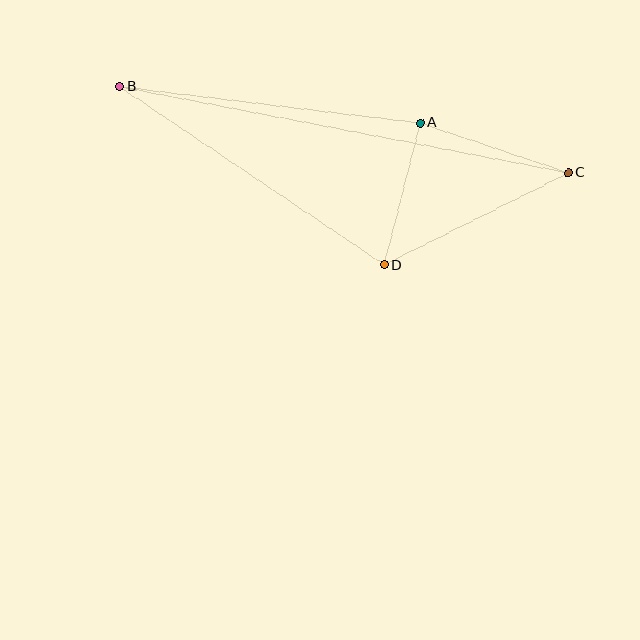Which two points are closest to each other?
Points A and D are closest to each other.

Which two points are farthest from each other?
Points B and C are farthest from each other.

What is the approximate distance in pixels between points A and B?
The distance between A and B is approximately 303 pixels.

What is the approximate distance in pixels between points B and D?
The distance between B and D is approximately 319 pixels.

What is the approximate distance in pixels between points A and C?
The distance between A and C is approximately 156 pixels.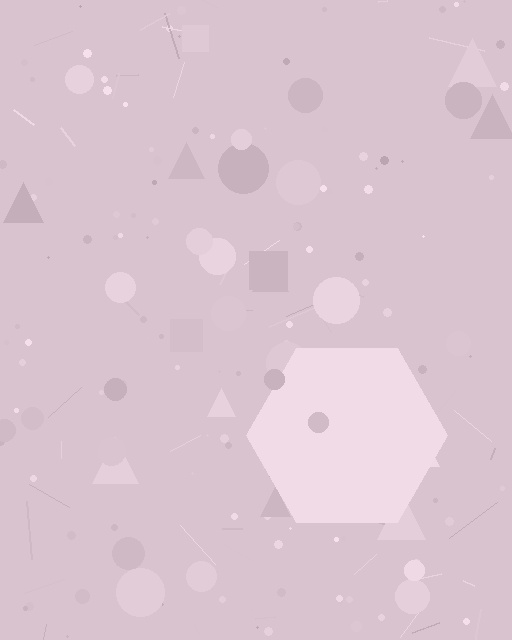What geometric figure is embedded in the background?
A hexagon is embedded in the background.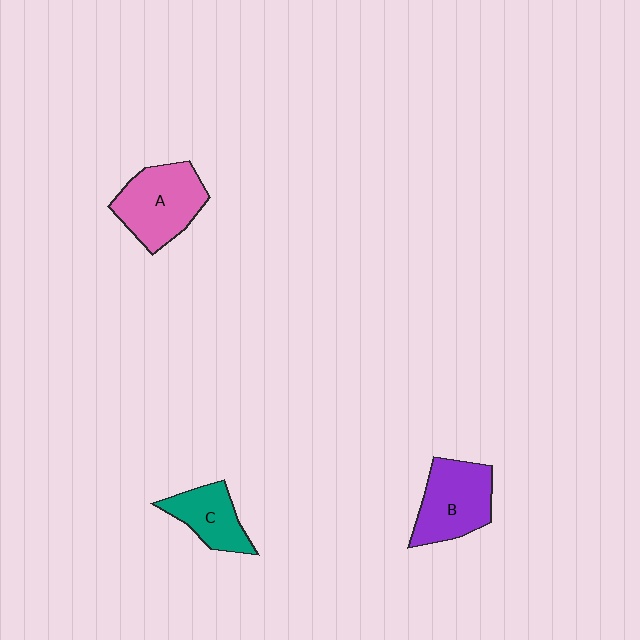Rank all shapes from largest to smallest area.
From largest to smallest: A (pink), B (purple), C (teal).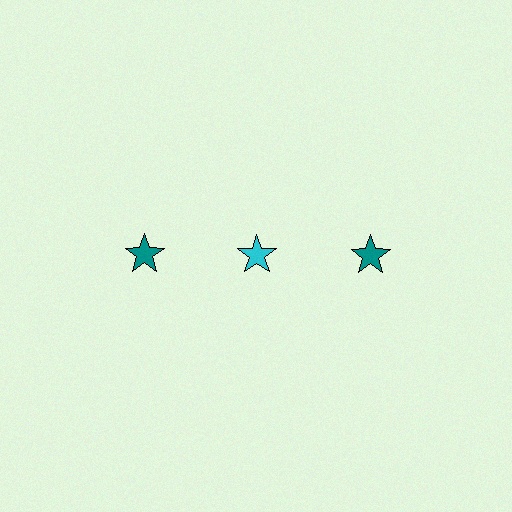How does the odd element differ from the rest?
It has a different color: cyan instead of teal.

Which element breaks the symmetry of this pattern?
The cyan star in the top row, second from left column breaks the symmetry. All other shapes are teal stars.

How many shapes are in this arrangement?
There are 3 shapes arranged in a grid pattern.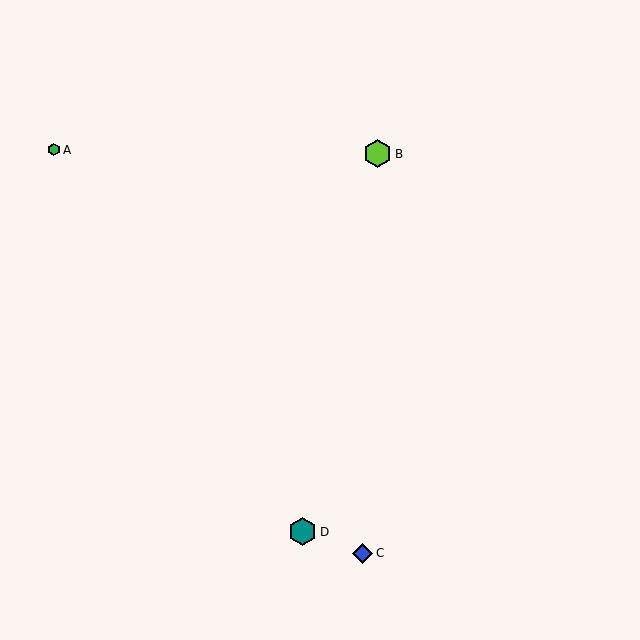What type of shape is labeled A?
Shape A is a green hexagon.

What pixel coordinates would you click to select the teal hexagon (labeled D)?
Click at (303, 532) to select the teal hexagon D.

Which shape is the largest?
The lime hexagon (labeled B) is the largest.